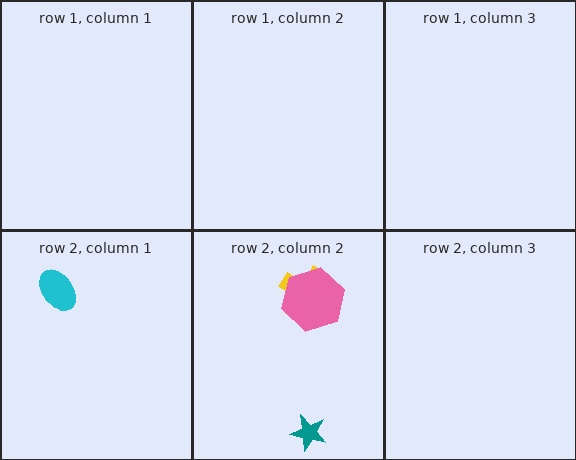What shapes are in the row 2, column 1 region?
The cyan ellipse.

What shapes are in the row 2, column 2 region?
The teal star, the yellow cross, the pink hexagon.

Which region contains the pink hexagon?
The row 2, column 2 region.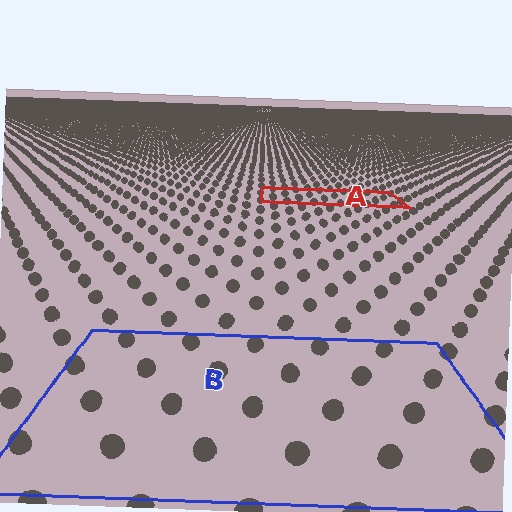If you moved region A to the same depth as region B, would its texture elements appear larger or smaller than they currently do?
They would appear larger. At a closer depth, the same texture elements are projected at a bigger on-screen size.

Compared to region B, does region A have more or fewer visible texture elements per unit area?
Region A has more texture elements per unit area — they are packed more densely because it is farther away.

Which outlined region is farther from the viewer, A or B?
Region A is farther from the viewer — the texture elements inside it appear smaller and more densely packed.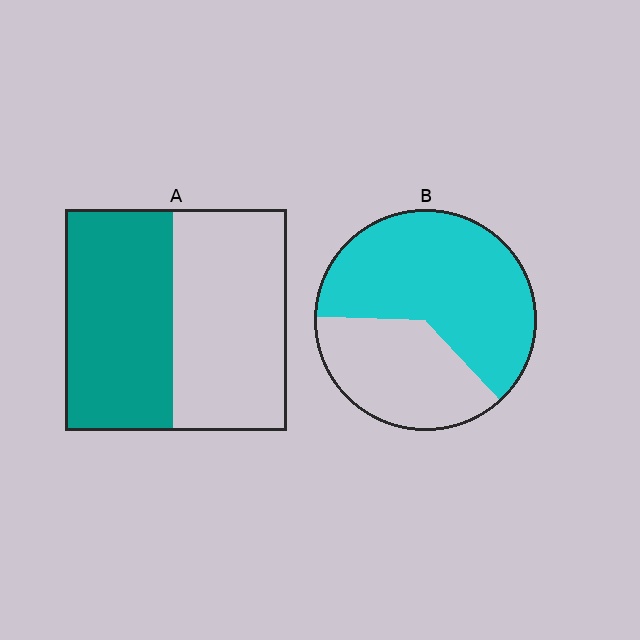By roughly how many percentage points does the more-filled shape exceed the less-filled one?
By roughly 15 percentage points (B over A).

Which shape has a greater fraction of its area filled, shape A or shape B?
Shape B.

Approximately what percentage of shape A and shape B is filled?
A is approximately 50% and B is approximately 65%.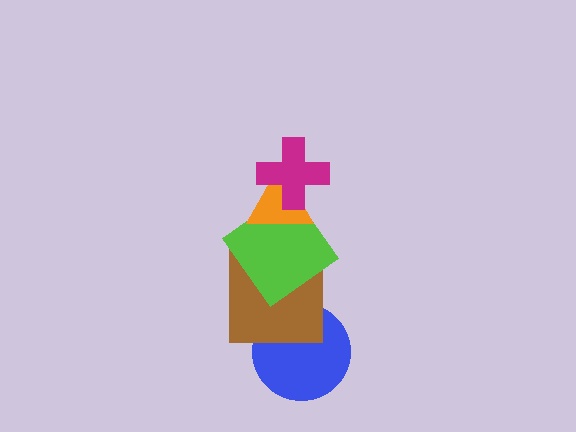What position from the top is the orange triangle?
The orange triangle is 2nd from the top.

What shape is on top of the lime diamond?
The orange triangle is on top of the lime diamond.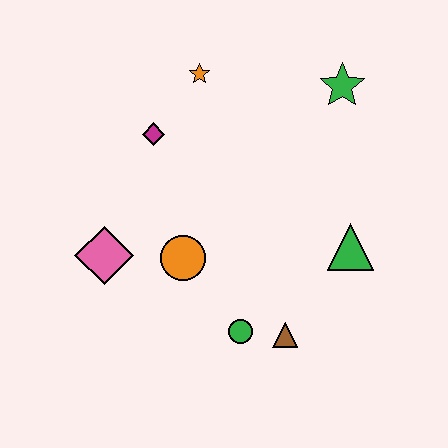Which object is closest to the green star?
The orange star is closest to the green star.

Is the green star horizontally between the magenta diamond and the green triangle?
Yes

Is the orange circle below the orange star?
Yes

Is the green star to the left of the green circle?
No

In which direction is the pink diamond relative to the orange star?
The pink diamond is below the orange star.